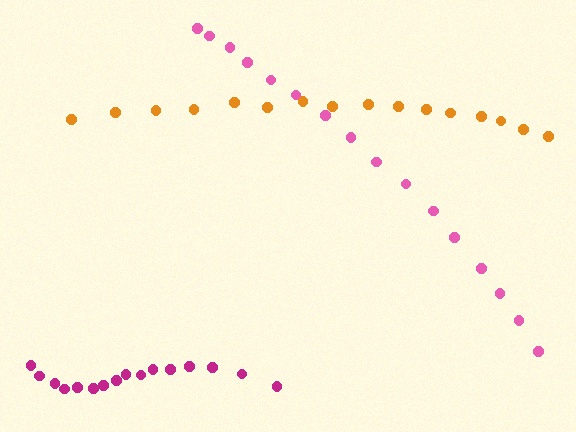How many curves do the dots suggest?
There are 3 distinct paths.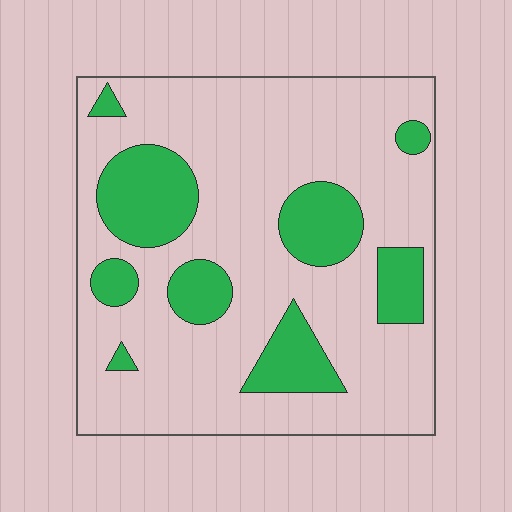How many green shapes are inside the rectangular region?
9.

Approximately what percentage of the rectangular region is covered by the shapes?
Approximately 25%.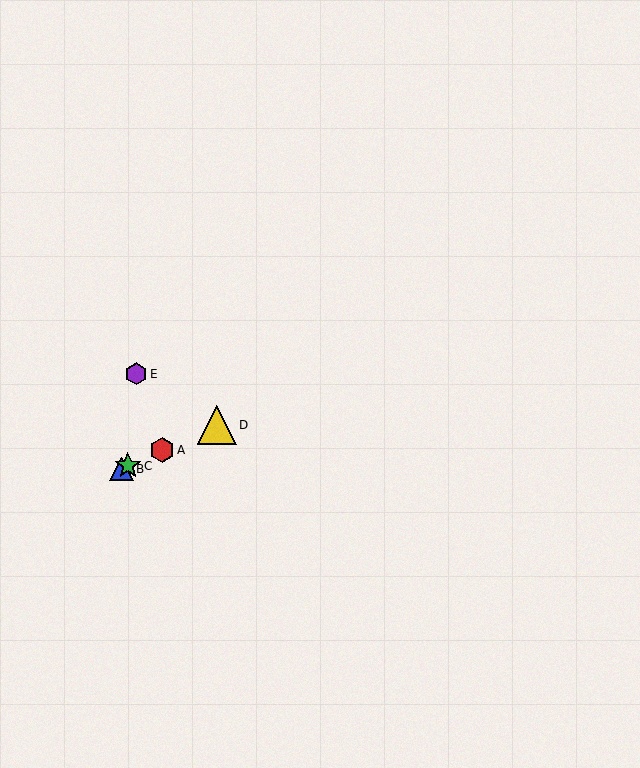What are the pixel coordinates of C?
Object C is at (128, 466).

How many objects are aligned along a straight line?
4 objects (A, B, C, D) are aligned along a straight line.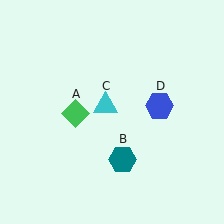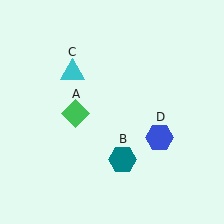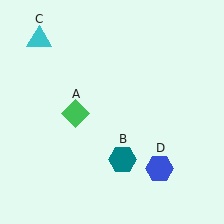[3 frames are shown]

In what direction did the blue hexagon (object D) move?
The blue hexagon (object D) moved down.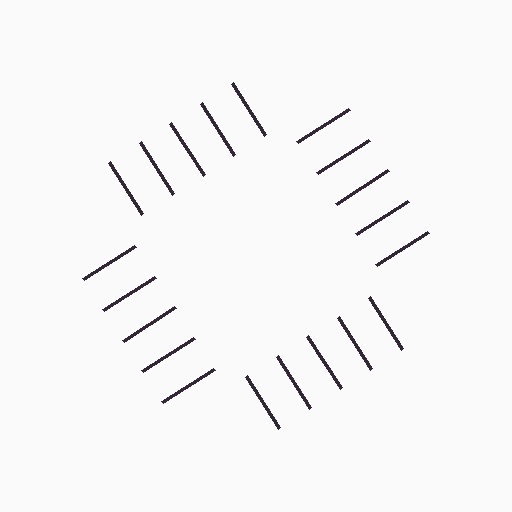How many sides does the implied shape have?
4 sides — the line-ends trace a square.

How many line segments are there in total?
20 — 5 along each of the 4 edges.